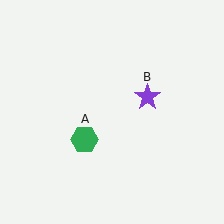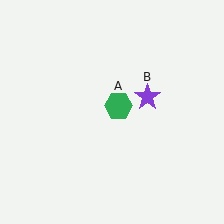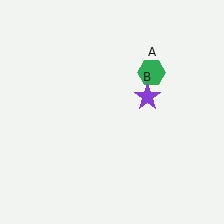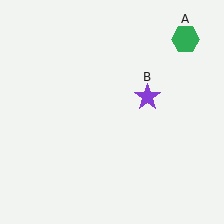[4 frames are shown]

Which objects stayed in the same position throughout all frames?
Purple star (object B) remained stationary.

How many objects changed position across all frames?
1 object changed position: green hexagon (object A).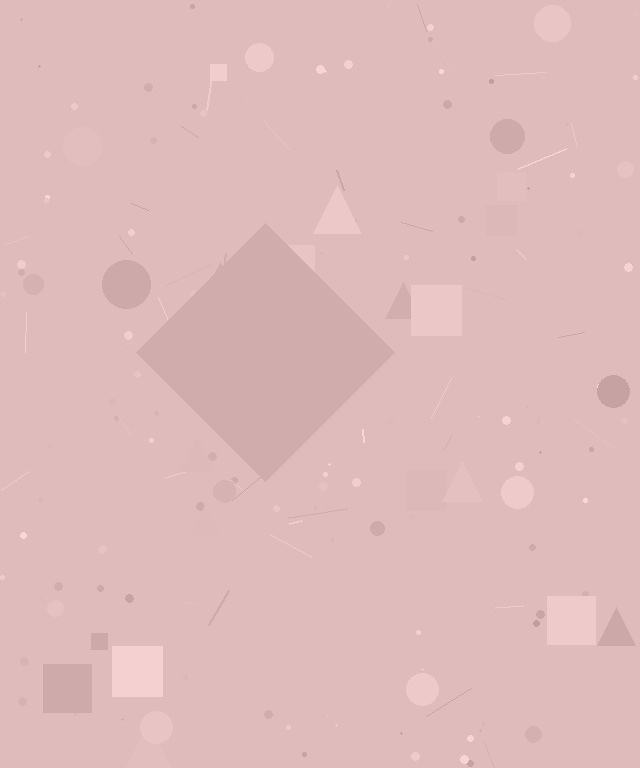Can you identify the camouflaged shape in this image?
The camouflaged shape is a diamond.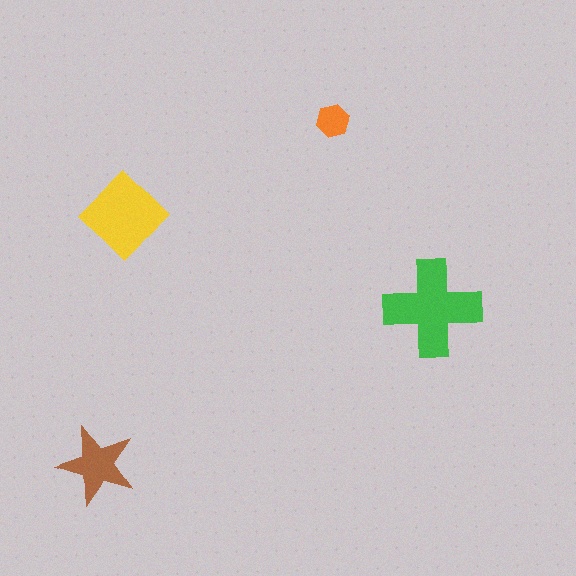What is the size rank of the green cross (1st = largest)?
1st.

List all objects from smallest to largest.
The orange hexagon, the brown star, the yellow diamond, the green cross.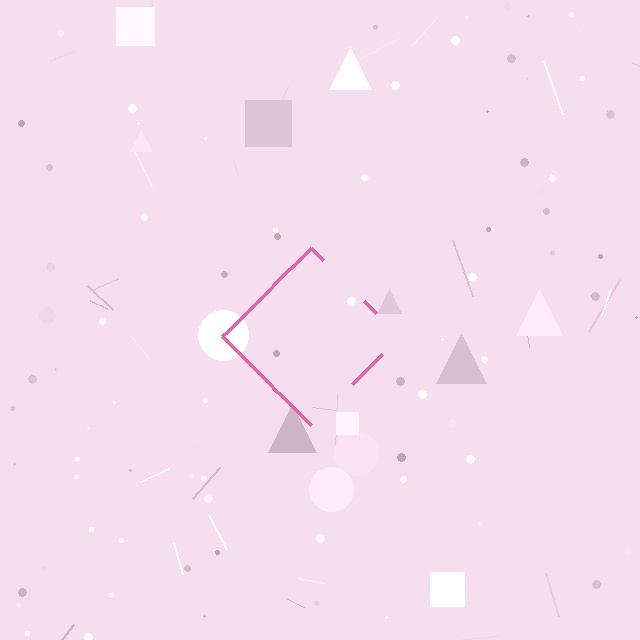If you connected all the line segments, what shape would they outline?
They would outline a diamond.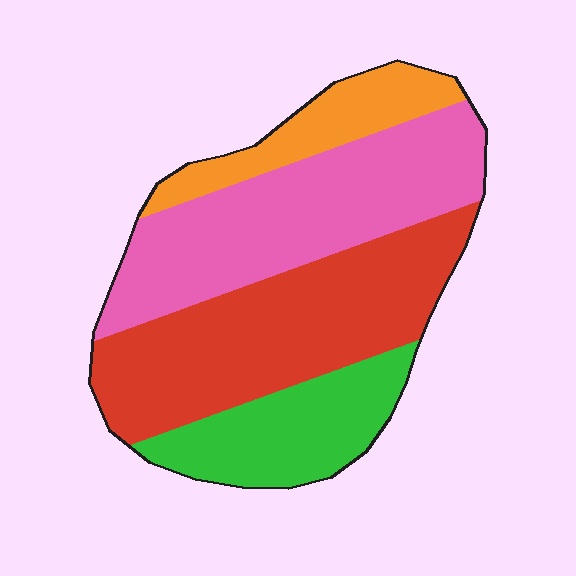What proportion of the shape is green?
Green covers about 20% of the shape.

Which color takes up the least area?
Orange, at roughly 10%.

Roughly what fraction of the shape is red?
Red covers about 35% of the shape.